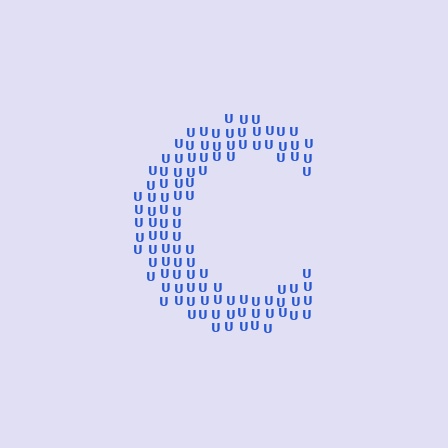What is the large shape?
The large shape is the letter C.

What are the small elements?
The small elements are letter U's.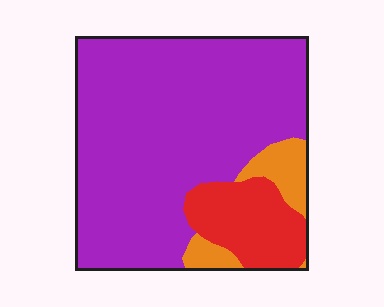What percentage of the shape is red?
Red covers about 15% of the shape.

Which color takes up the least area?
Orange, at roughly 10%.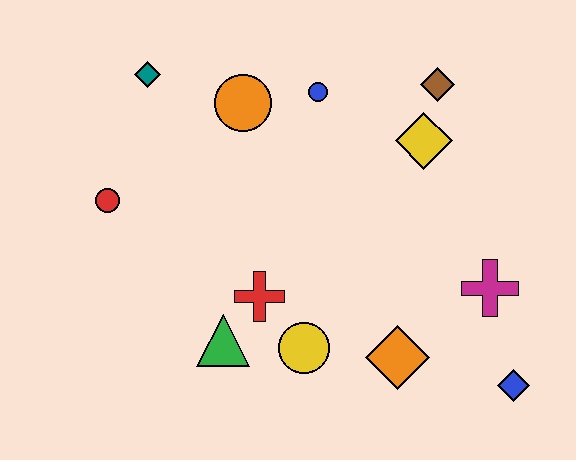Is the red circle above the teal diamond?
No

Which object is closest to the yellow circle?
The red cross is closest to the yellow circle.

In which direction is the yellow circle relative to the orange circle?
The yellow circle is below the orange circle.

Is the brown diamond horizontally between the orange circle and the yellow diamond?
No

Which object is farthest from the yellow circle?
The teal diamond is farthest from the yellow circle.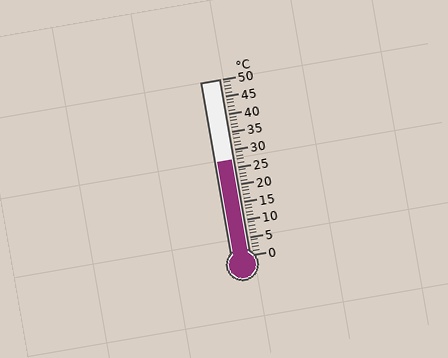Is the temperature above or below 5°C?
The temperature is above 5°C.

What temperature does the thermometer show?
The thermometer shows approximately 27°C.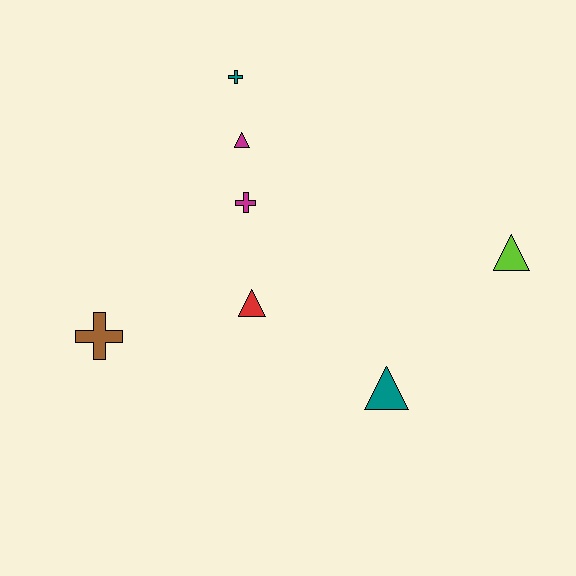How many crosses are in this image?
There are 3 crosses.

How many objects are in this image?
There are 7 objects.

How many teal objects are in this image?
There are 2 teal objects.